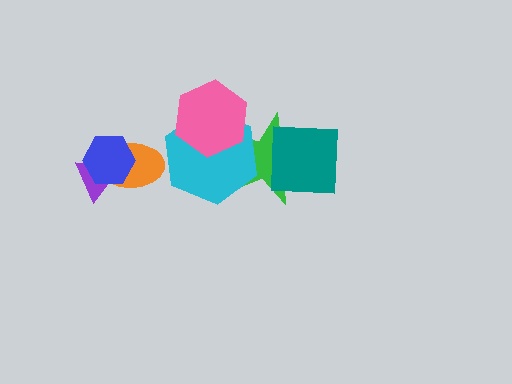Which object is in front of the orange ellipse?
The blue hexagon is in front of the orange ellipse.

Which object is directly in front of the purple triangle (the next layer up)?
The orange ellipse is directly in front of the purple triangle.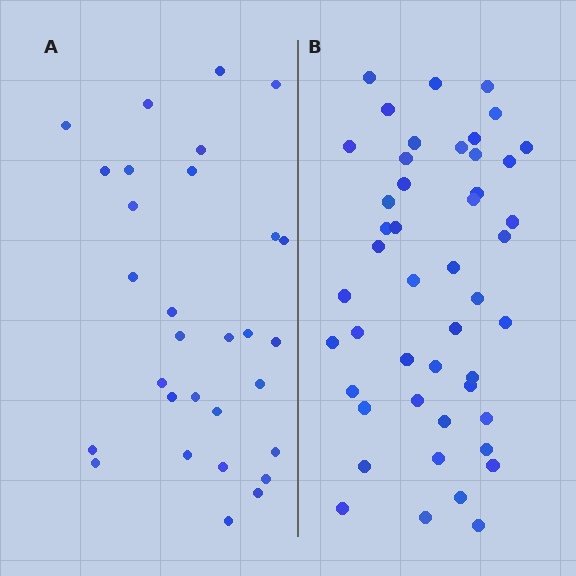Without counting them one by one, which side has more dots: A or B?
Region B (the right region) has more dots.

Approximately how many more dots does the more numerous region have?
Region B has approximately 15 more dots than region A.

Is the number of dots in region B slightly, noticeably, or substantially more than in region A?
Region B has substantially more. The ratio is roughly 1.6 to 1.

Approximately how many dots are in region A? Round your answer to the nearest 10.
About 30 dots.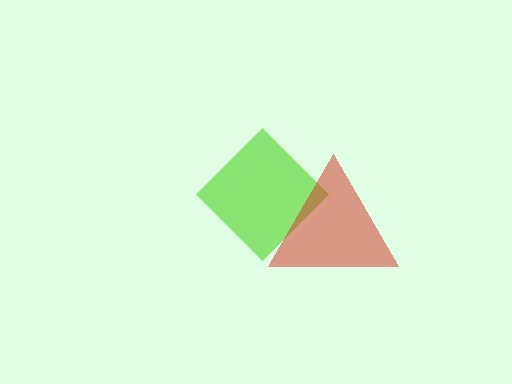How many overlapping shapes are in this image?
There are 2 overlapping shapes in the image.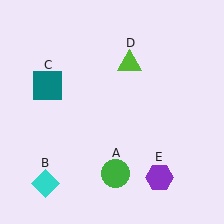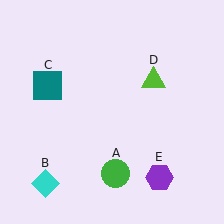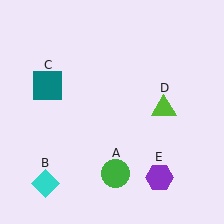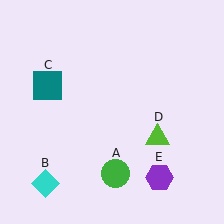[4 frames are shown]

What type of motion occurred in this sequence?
The lime triangle (object D) rotated clockwise around the center of the scene.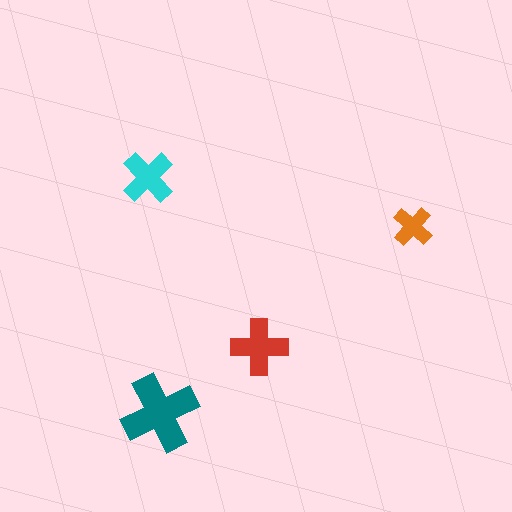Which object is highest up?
The cyan cross is topmost.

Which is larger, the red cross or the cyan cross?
The red one.